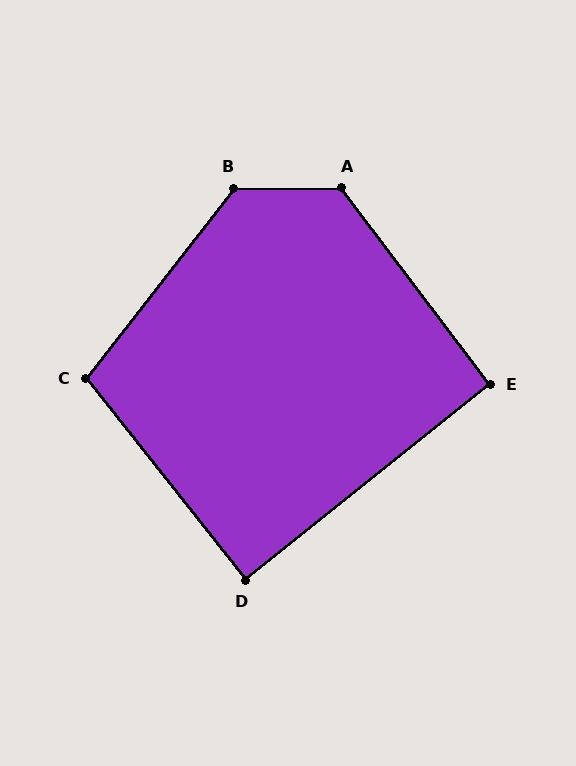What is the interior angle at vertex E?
Approximately 92 degrees (approximately right).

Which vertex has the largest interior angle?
B, at approximately 128 degrees.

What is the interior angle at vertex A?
Approximately 127 degrees (obtuse).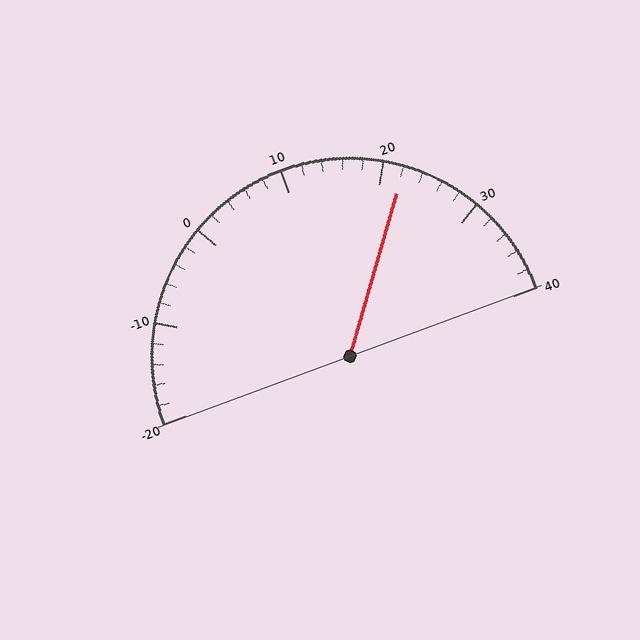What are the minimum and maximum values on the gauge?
The gauge ranges from -20 to 40.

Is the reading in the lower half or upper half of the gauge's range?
The reading is in the upper half of the range (-20 to 40).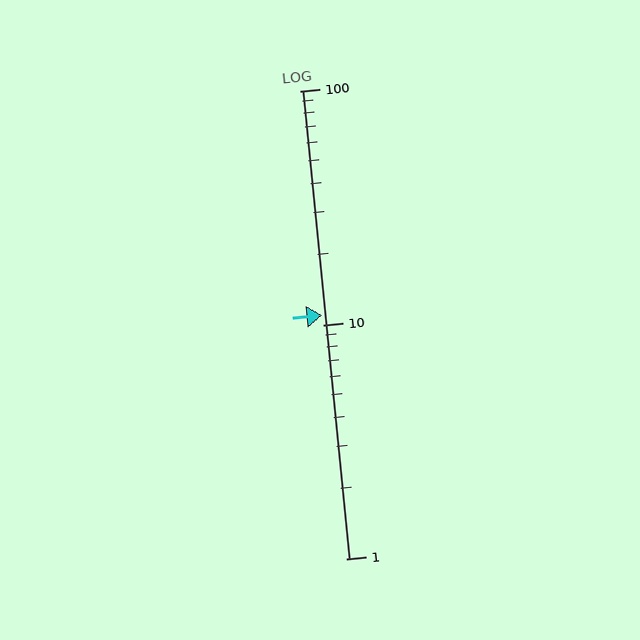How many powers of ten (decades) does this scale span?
The scale spans 2 decades, from 1 to 100.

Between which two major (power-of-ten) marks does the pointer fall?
The pointer is between 10 and 100.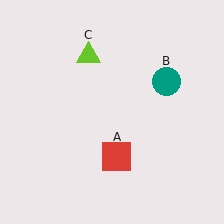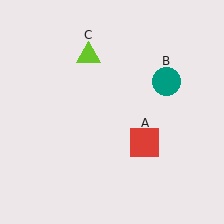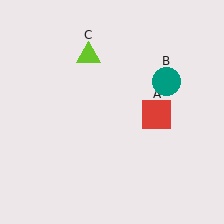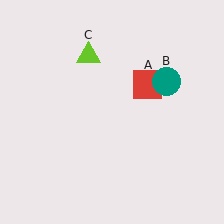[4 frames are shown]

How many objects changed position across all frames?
1 object changed position: red square (object A).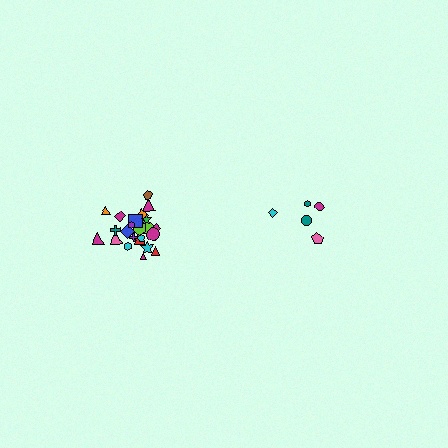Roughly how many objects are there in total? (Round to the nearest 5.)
Roughly 30 objects in total.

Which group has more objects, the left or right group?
The left group.